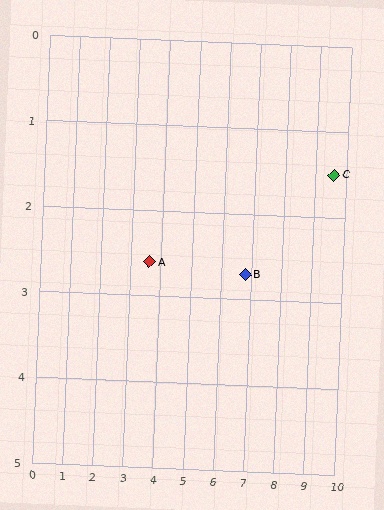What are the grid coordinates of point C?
Point C is at approximately (9.6, 1.5).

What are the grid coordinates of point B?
Point B is at approximately (6.8, 2.7).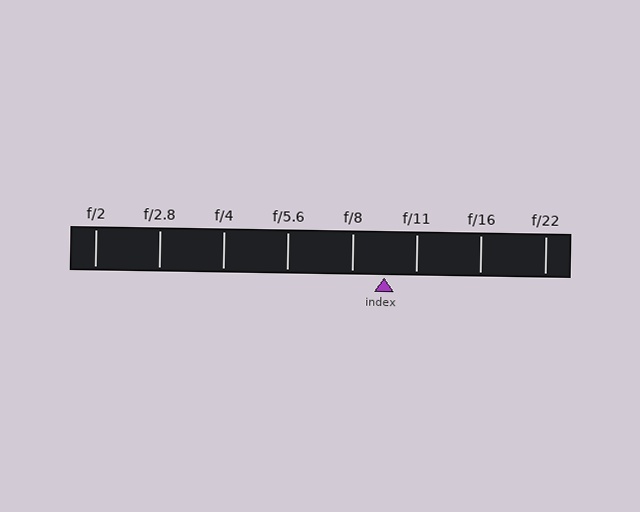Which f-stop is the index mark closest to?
The index mark is closest to f/11.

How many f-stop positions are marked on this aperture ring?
There are 8 f-stop positions marked.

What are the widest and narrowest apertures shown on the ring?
The widest aperture shown is f/2 and the narrowest is f/22.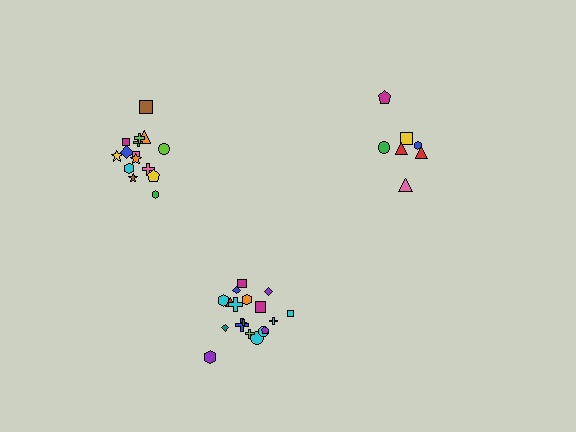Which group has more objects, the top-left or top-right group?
The top-left group.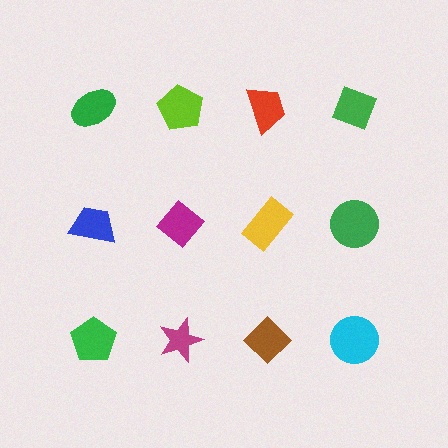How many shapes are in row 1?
4 shapes.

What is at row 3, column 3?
A brown diamond.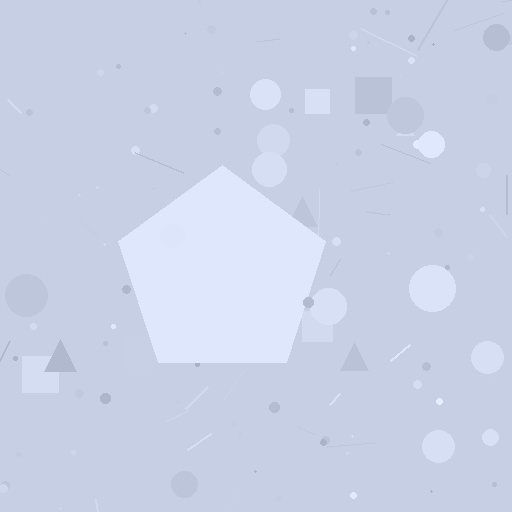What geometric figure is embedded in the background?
A pentagon is embedded in the background.